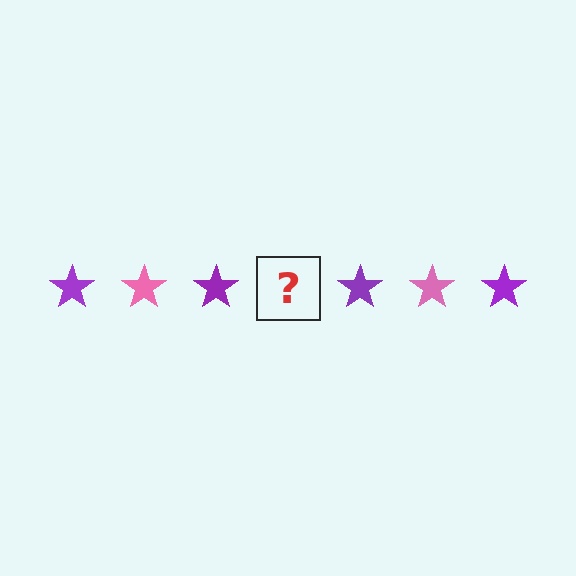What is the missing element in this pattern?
The missing element is a pink star.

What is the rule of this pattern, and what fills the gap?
The rule is that the pattern cycles through purple, pink stars. The gap should be filled with a pink star.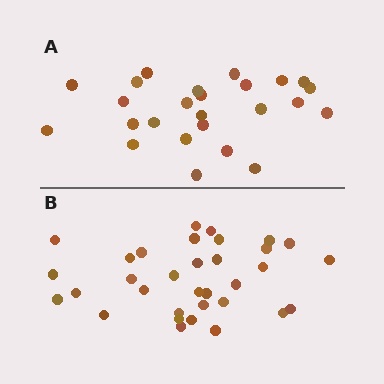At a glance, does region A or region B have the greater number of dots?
Region B (the bottom region) has more dots.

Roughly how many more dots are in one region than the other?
Region B has roughly 8 or so more dots than region A.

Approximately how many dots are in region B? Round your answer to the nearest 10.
About 30 dots. (The exact count is 33, which rounds to 30.)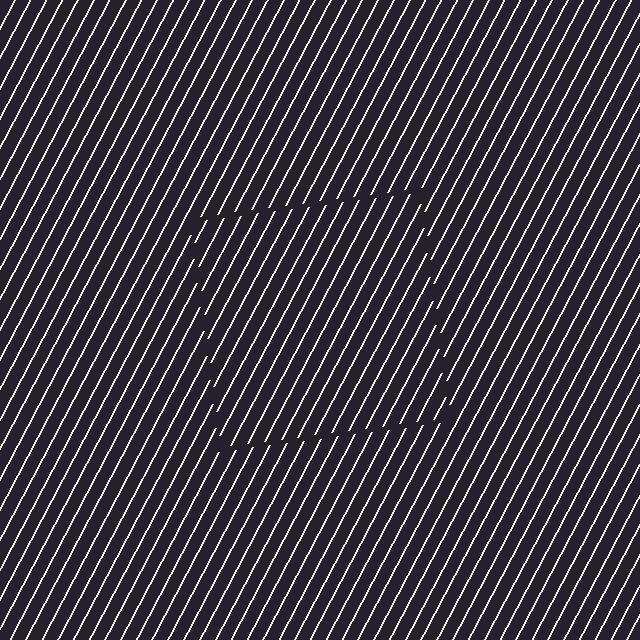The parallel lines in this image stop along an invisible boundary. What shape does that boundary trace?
An illusory square. The interior of the shape contains the same grating, shifted by half a period — the contour is defined by the phase discontinuity where line-ends from the inner and outer gratings abut.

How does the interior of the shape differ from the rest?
The interior of the shape contains the same grating, shifted by half a period — the contour is defined by the phase discontinuity where line-ends from the inner and outer gratings abut.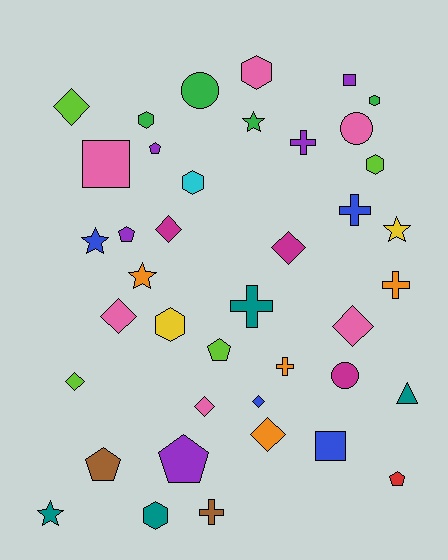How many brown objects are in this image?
There are 2 brown objects.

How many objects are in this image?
There are 40 objects.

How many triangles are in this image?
There is 1 triangle.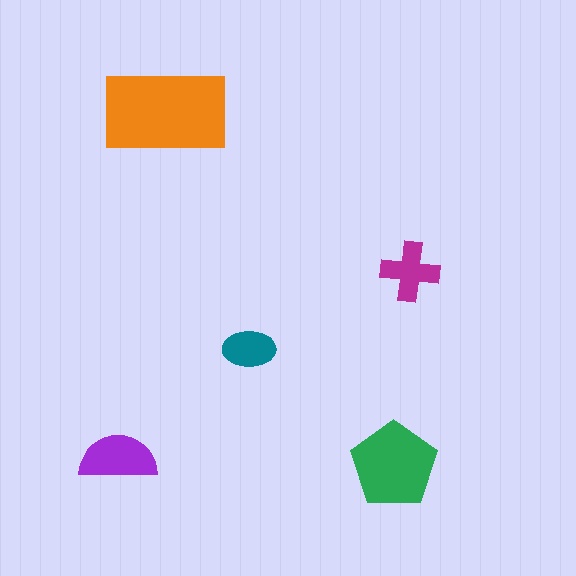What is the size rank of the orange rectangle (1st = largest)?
1st.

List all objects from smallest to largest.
The teal ellipse, the magenta cross, the purple semicircle, the green pentagon, the orange rectangle.